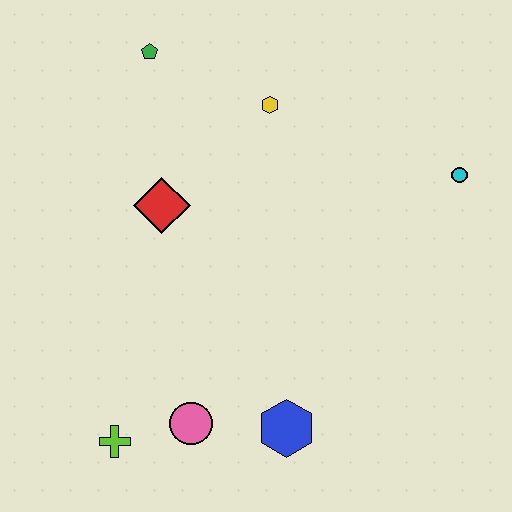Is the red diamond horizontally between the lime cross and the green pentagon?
No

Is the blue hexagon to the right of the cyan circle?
No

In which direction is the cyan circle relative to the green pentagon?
The cyan circle is to the right of the green pentagon.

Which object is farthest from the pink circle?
The green pentagon is farthest from the pink circle.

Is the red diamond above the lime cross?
Yes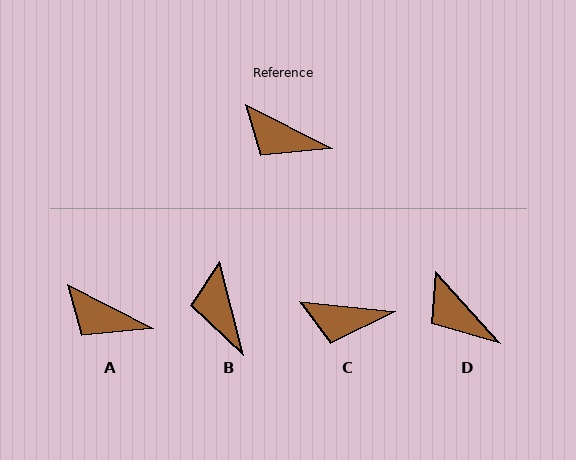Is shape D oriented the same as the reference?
No, it is off by about 21 degrees.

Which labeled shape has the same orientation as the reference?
A.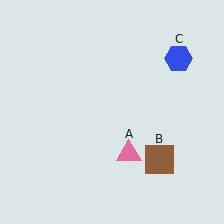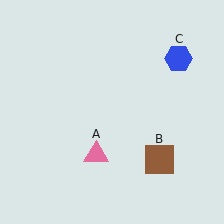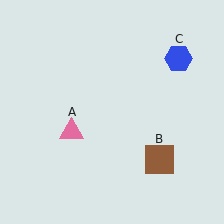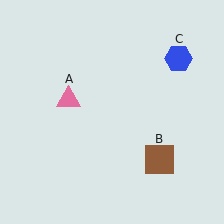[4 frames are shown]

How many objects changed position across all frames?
1 object changed position: pink triangle (object A).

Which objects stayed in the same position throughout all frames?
Brown square (object B) and blue hexagon (object C) remained stationary.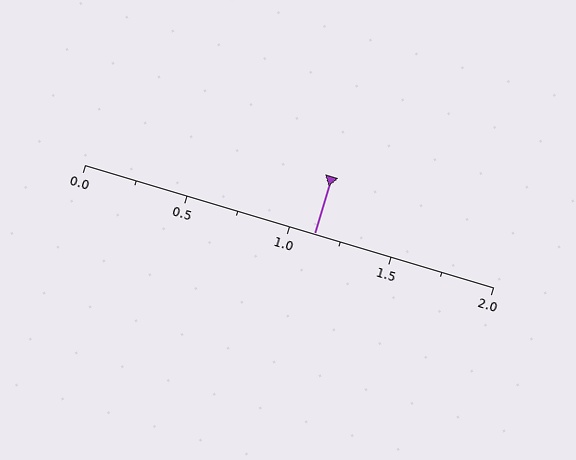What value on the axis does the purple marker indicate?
The marker indicates approximately 1.12.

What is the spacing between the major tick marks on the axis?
The major ticks are spaced 0.5 apart.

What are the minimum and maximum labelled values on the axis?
The axis runs from 0.0 to 2.0.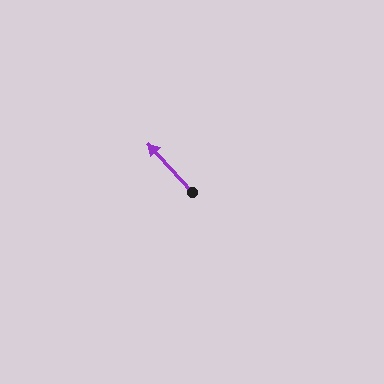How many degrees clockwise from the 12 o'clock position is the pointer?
Approximately 317 degrees.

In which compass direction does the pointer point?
Northwest.